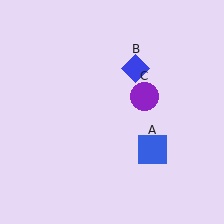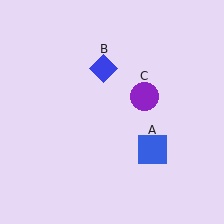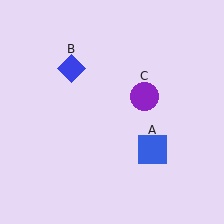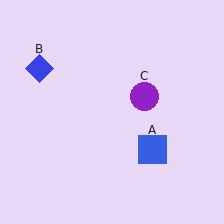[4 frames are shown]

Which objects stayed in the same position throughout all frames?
Blue square (object A) and purple circle (object C) remained stationary.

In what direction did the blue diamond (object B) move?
The blue diamond (object B) moved left.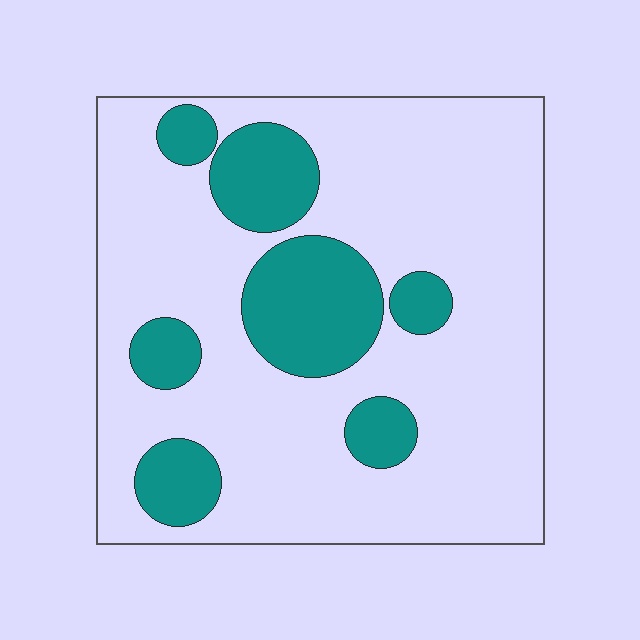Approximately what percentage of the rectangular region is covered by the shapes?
Approximately 25%.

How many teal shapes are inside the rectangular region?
7.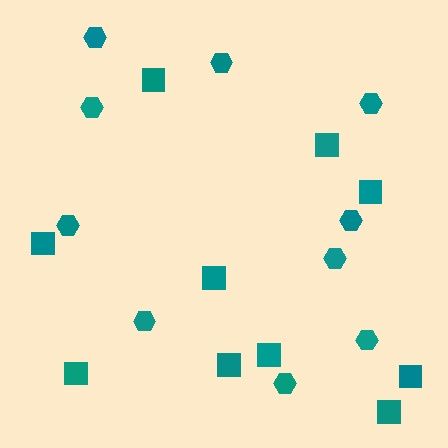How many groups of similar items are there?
There are 2 groups: one group of squares (10) and one group of hexagons (10).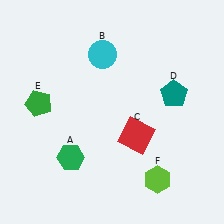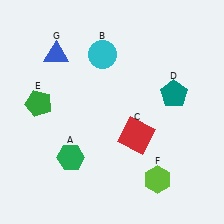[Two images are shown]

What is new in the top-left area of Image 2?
A blue triangle (G) was added in the top-left area of Image 2.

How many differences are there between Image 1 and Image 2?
There is 1 difference between the two images.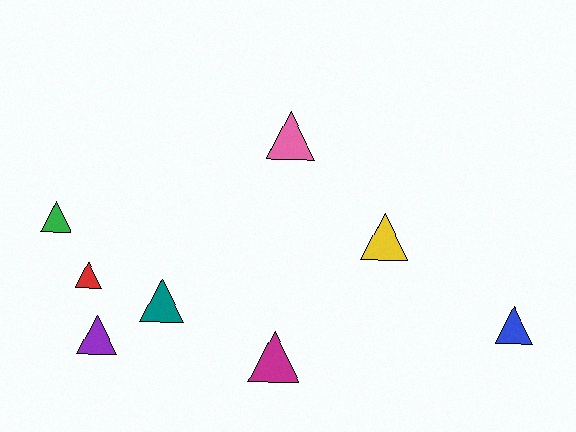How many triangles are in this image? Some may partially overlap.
There are 8 triangles.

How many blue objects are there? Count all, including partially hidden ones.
There is 1 blue object.